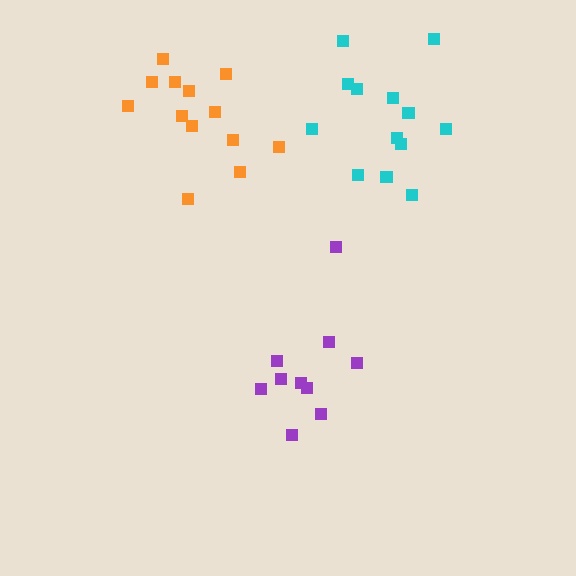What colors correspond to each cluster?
The clusters are colored: purple, orange, cyan.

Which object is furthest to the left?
The orange cluster is leftmost.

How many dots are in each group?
Group 1: 10 dots, Group 2: 13 dots, Group 3: 13 dots (36 total).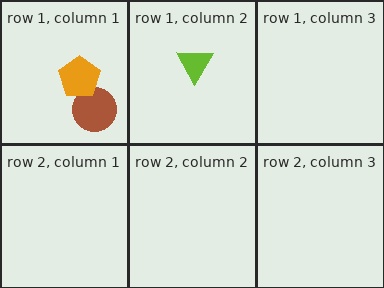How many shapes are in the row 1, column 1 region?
2.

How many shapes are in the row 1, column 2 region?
1.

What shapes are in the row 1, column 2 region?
The lime triangle.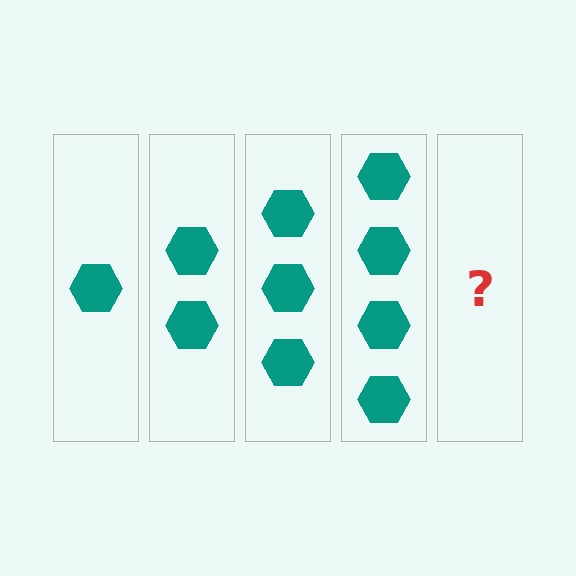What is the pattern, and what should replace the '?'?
The pattern is that each step adds one more hexagon. The '?' should be 5 hexagons.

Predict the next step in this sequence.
The next step is 5 hexagons.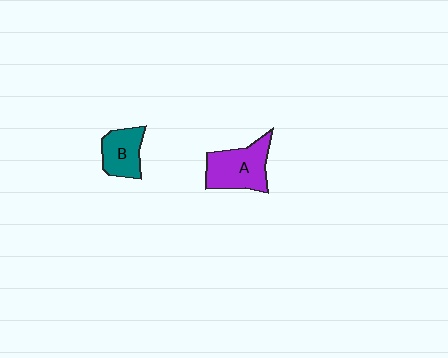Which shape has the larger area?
Shape A (purple).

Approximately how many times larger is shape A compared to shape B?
Approximately 1.4 times.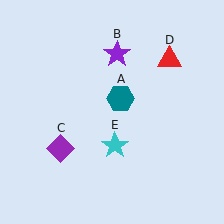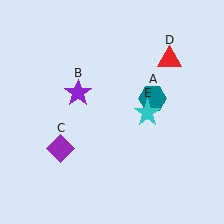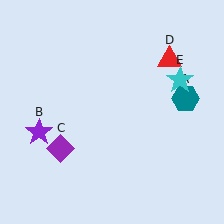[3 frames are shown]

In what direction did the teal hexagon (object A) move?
The teal hexagon (object A) moved right.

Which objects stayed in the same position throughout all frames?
Purple diamond (object C) and red triangle (object D) remained stationary.